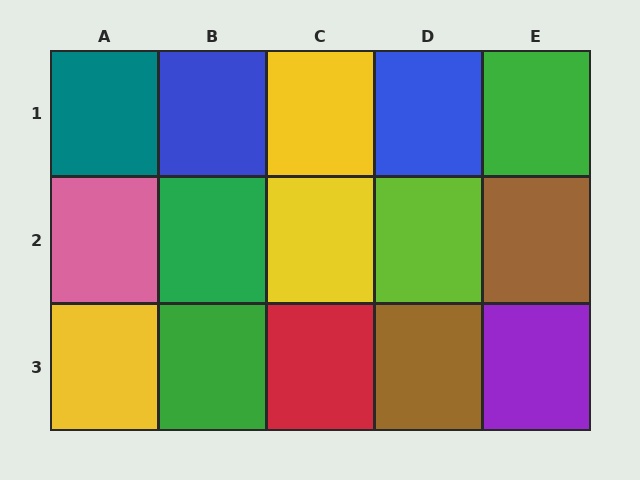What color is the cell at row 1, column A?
Teal.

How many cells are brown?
2 cells are brown.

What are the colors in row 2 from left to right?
Pink, green, yellow, lime, brown.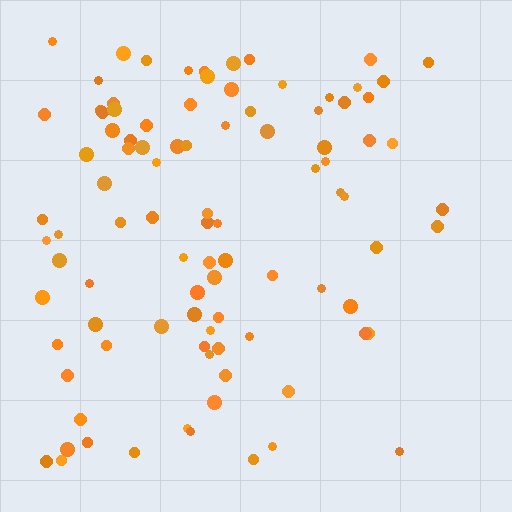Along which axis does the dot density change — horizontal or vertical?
Horizontal.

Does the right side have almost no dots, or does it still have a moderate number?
Still a moderate number, just noticeably fewer than the left.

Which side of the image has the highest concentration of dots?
The left.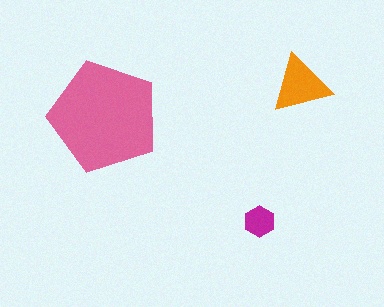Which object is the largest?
The pink pentagon.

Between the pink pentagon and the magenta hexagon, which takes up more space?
The pink pentagon.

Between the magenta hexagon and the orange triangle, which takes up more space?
The orange triangle.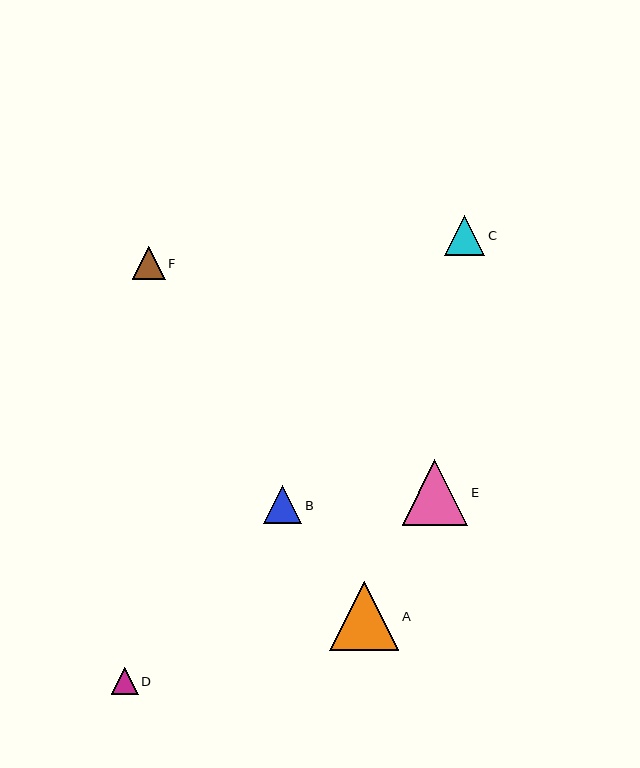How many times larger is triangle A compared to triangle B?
Triangle A is approximately 1.8 times the size of triangle B.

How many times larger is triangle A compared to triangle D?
Triangle A is approximately 2.6 times the size of triangle D.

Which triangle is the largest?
Triangle A is the largest with a size of approximately 69 pixels.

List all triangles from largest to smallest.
From largest to smallest: A, E, C, B, F, D.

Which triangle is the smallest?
Triangle D is the smallest with a size of approximately 27 pixels.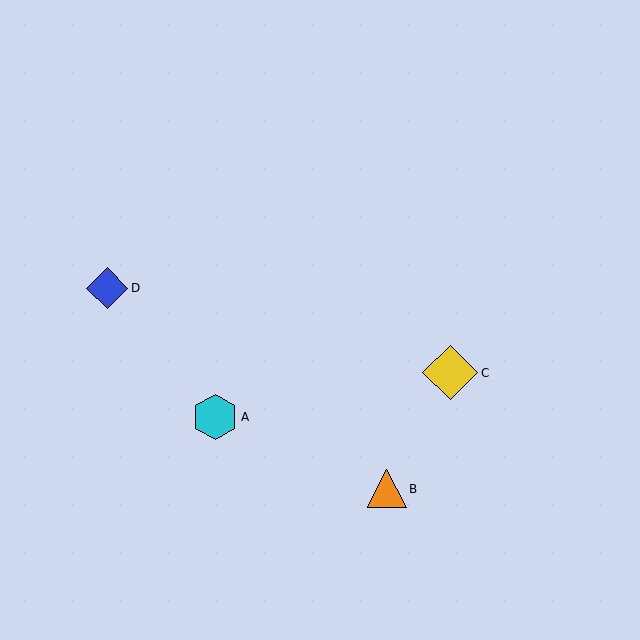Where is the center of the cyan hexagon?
The center of the cyan hexagon is at (215, 417).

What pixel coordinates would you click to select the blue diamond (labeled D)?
Click at (107, 288) to select the blue diamond D.